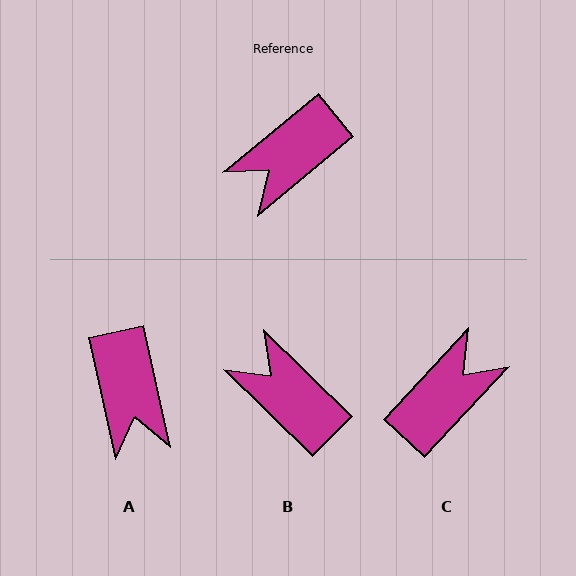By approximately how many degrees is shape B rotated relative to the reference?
Approximately 84 degrees clockwise.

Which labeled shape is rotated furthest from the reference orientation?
C, about 173 degrees away.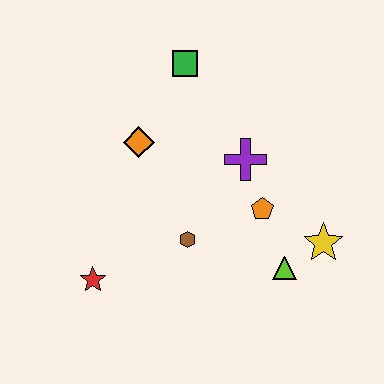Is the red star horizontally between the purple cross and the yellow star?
No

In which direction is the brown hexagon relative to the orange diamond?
The brown hexagon is below the orange diamond.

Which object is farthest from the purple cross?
The red star is farthest from the purple cross.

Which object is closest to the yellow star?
The lime triangle is closest to the yellow star.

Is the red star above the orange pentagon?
No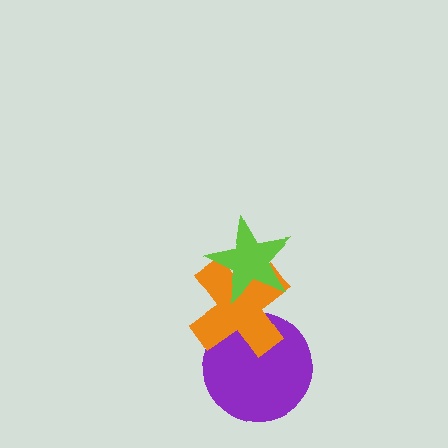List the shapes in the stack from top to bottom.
From top to bottom: the lime star, the orange cross, the purple circle.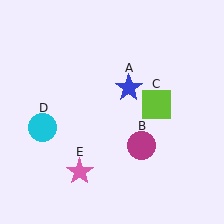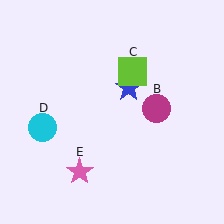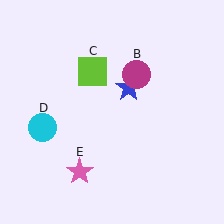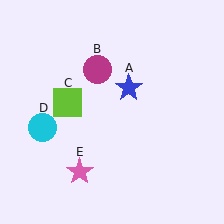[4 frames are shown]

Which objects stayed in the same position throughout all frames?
Blue star (object A) and cyan circle (object D) and pink star (object E) remained stationary.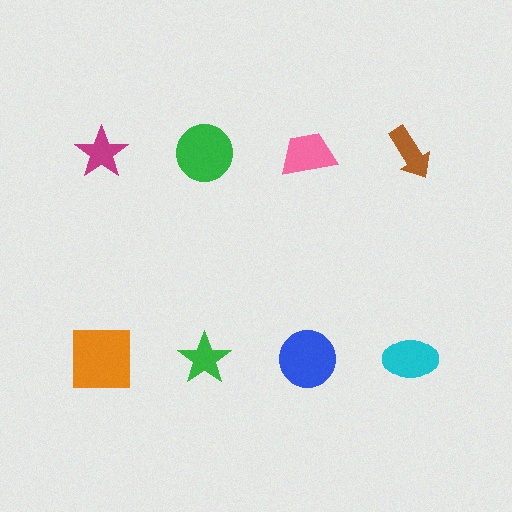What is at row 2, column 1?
An orange square.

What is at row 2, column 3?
A blue circle.